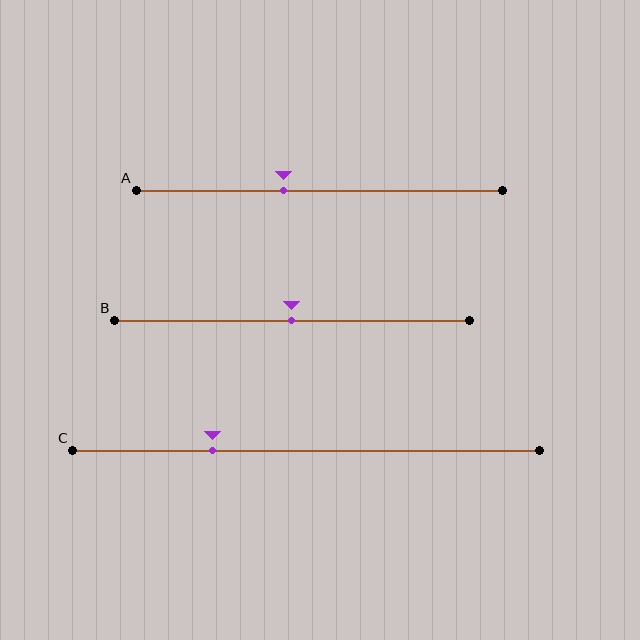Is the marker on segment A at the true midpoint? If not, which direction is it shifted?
No, the marker on segment A is shifted to the left by about 10% of the segment length.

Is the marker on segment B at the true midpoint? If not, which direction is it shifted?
Yes, the marker on segment B is at the true midpoint.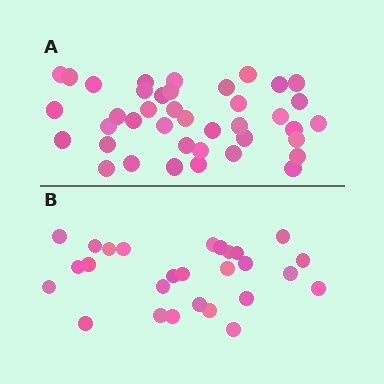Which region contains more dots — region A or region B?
Region A (the top region) has more dots.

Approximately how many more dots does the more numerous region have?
Region A has approximately 15 more dots than region B.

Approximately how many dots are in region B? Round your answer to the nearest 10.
About 30 dots. (The exact count is 27, which rounds to 30.)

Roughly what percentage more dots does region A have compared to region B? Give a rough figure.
About 50% more.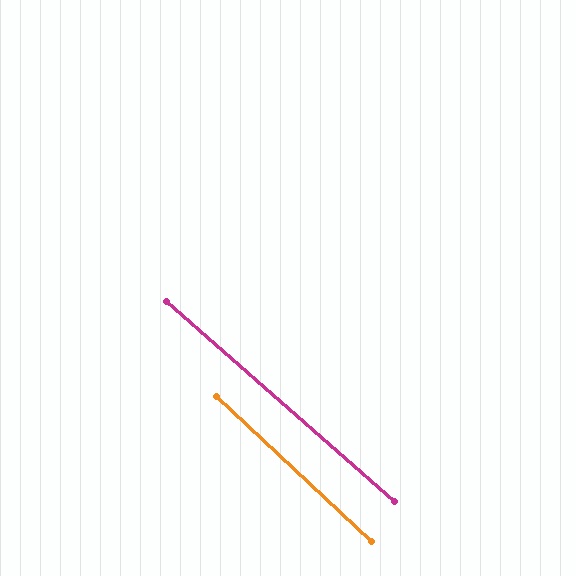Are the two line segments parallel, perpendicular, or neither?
Parallel — their directions differ by only 1.8°.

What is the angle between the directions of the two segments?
Approximately 2 degrees.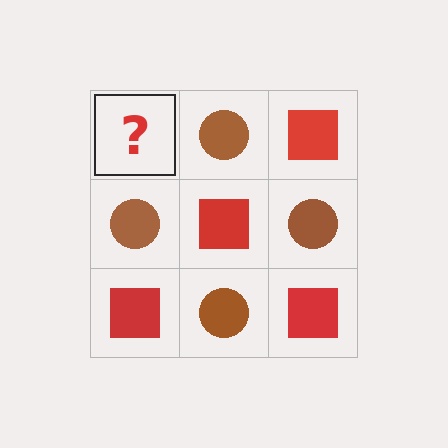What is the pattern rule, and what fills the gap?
The rule is that it alternates red square and brown circle in a checkerboard pattern. The gap should be filled with a red square.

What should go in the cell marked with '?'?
The missing cell should contain a red square.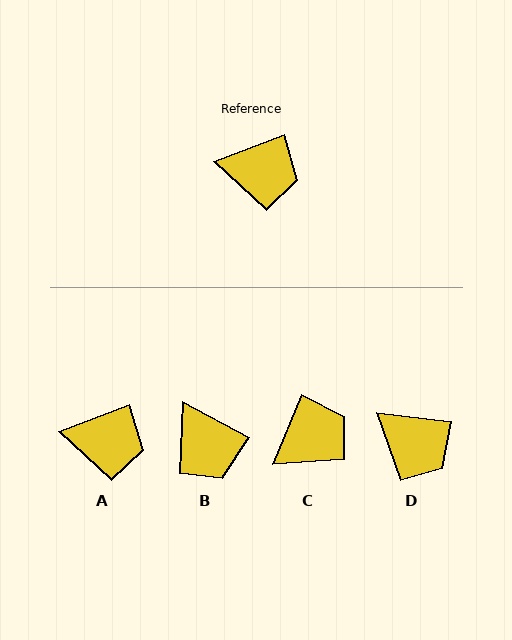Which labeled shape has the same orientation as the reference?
A.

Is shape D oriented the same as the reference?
No, it is off by about 28 degrees.